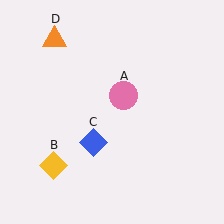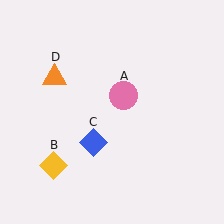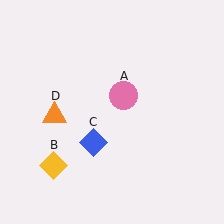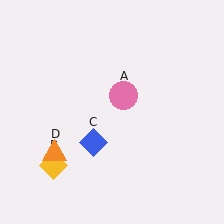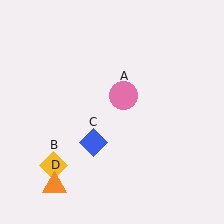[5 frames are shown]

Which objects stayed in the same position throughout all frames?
Pink circle (object A) and yellow diamond (object B) and blue diamond (object C) remained stationary.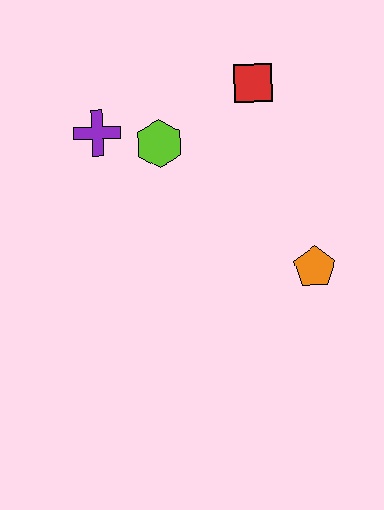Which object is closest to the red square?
The lime hexagon is closest to the red square.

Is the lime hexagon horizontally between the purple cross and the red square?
Yes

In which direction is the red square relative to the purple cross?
The red square is to the right of the purple cross.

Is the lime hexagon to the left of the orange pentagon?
Yes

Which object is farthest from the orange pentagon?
The purple cross is farthest from the orange pentagon.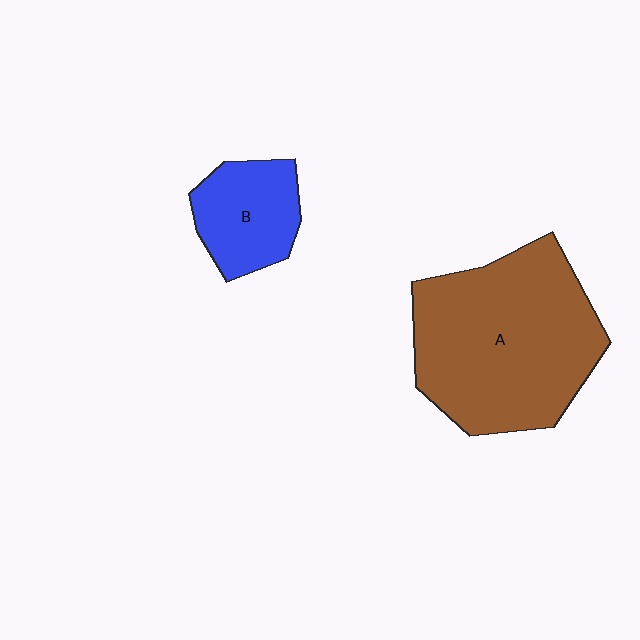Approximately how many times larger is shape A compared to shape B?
Approximately 2.7 times.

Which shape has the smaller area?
Shape B (blue).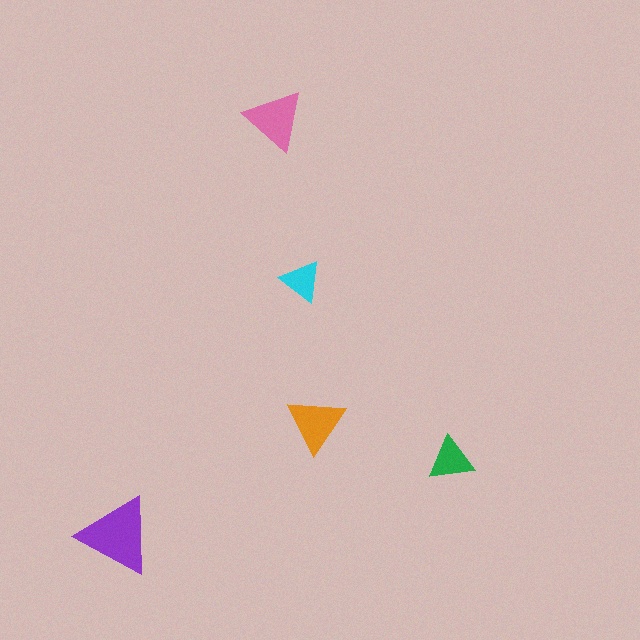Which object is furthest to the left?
The purple triangle is leftmost.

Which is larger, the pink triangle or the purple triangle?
The purple one.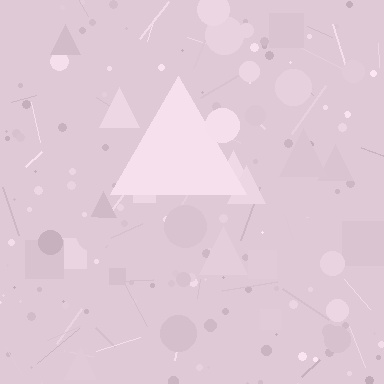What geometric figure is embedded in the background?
A triangle is embedded in the background.